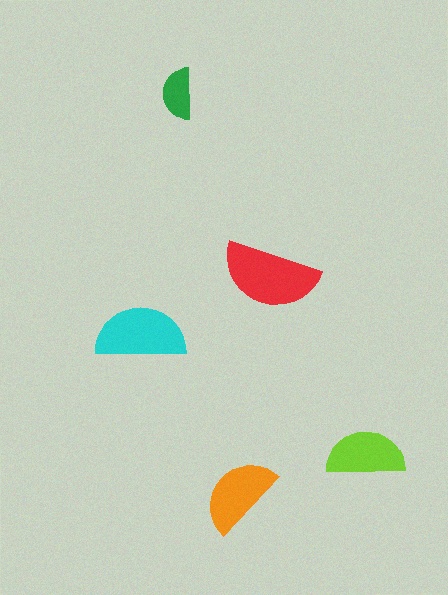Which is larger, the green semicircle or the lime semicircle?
The lime one.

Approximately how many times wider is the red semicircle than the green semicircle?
About 2 times wider.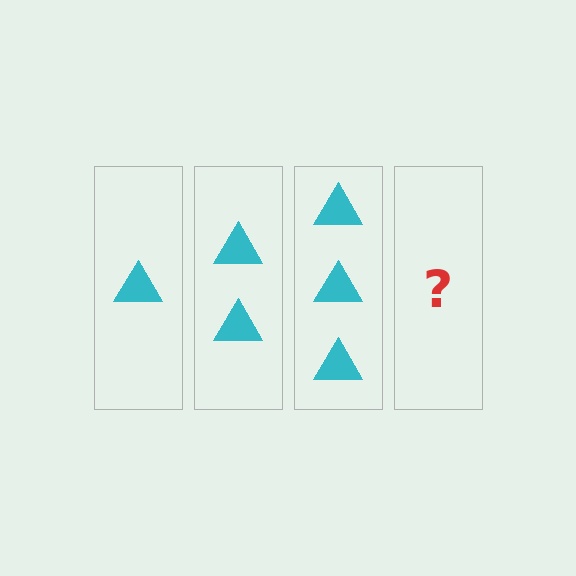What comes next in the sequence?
The next element should be 4 triangles.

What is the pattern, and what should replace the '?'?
The pattern is that each step adds one more triangle. The '?' should be 4 triangles.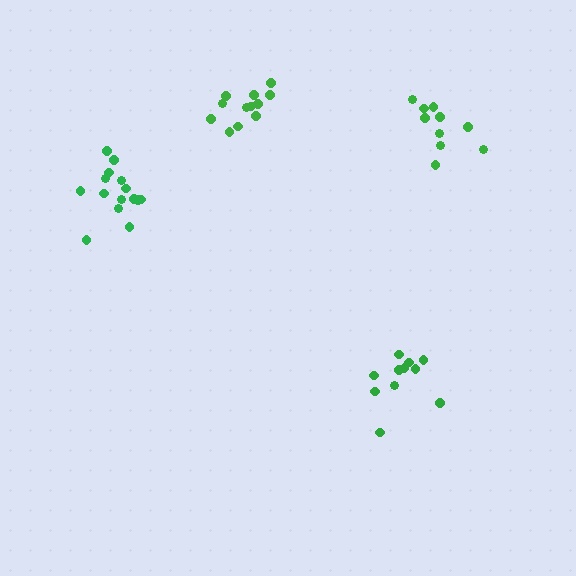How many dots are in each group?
Group 1: 11 dots, Group 2: 15 dots, Group 3: 10 dots, Group 4: 12 dots (48 total).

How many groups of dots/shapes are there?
There are 4 groups.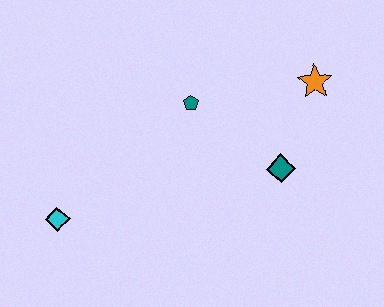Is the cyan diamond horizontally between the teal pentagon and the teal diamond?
No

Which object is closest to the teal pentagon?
The teal diamond is closest to the teal pentagon.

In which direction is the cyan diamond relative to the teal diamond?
The cyan diamond is to the left of the teal diamond.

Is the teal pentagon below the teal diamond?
No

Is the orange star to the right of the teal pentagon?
Yes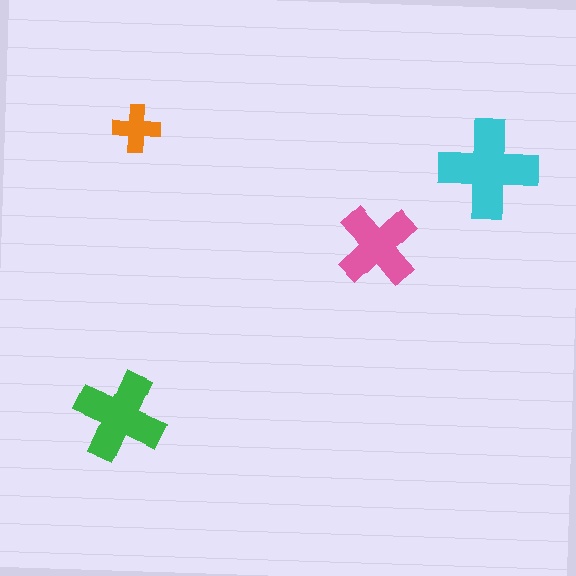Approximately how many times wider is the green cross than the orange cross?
About 2 times wider.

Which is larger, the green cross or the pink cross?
The green one.